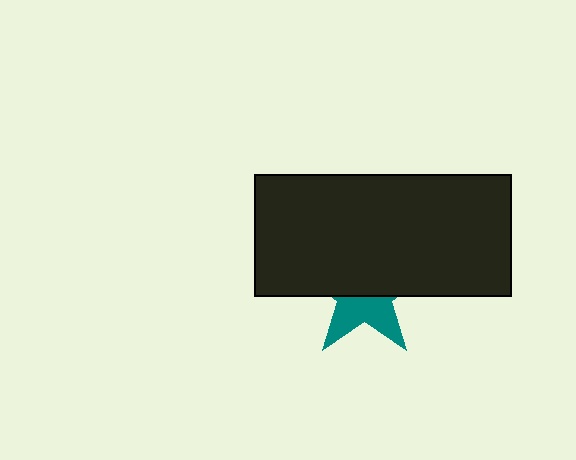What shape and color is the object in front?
The object in front is a black rectangle.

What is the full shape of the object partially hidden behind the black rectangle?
The partially hidden object is a teal star.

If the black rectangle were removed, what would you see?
You would see the complete teal star.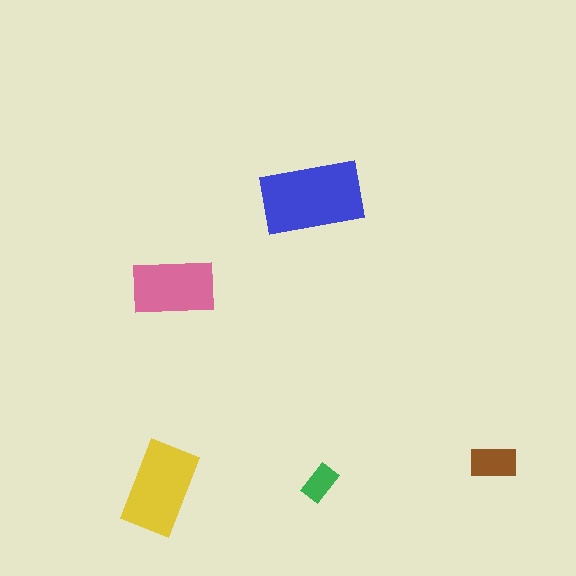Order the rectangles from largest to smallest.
the blue one, the yellow one, the pink one, the brown one, the green one.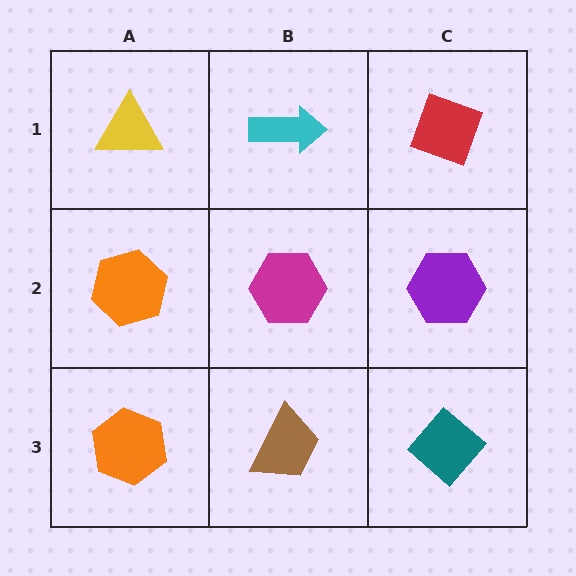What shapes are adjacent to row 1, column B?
A magenta hexagon (row 2, column B), a yellow triangle (row 1, column A), a red diamond (row 1, column C).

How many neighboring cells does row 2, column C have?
3.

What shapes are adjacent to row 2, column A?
A yellow triangle (row 1, column A), an orange hexagon (row 3, column A), a magenta hexagon (row 2, column B).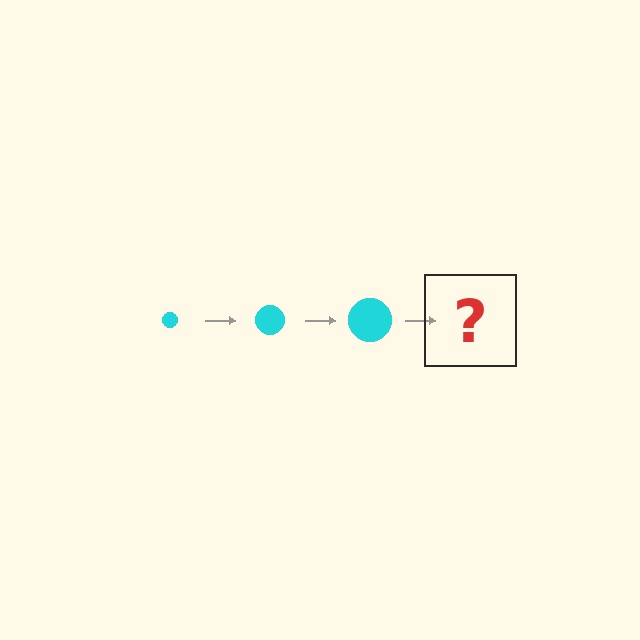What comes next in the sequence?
The next element should be a cyan circle, larger than the previous one.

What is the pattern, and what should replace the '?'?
The pattern is that the circle gets progressively larger each step. The '?' should be a cyan circle, larger than the previous one.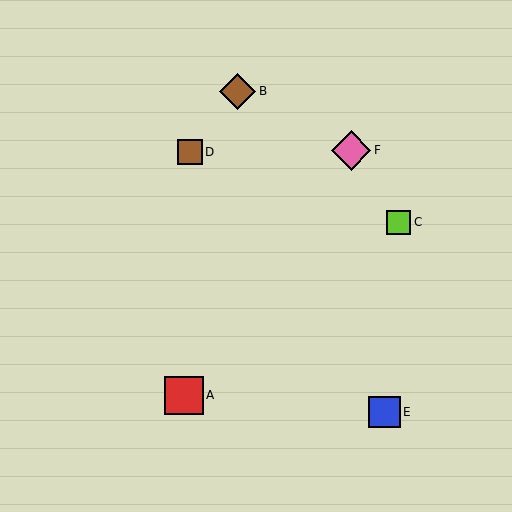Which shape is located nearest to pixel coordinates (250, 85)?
The brown diamond (labeled B) at (238, 91) is nearest to that location.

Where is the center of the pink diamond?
The center of the pink diamond is at (351, 150).